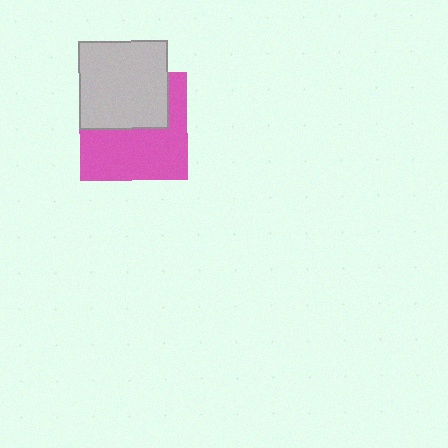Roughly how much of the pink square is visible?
About half of it is visible (roughly 57%).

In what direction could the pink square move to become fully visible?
The pink square could move down. That would shift it out from behind the light gray rectangle entirely.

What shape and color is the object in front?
The object in front is a light gray rectangle.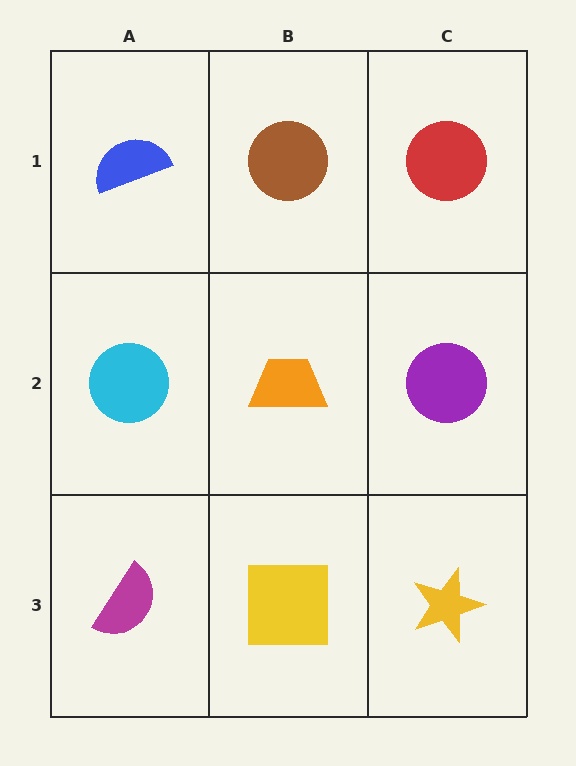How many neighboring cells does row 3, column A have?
2.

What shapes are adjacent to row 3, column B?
An orange trapezoid (row 2, column B), a magenta semicircle (row 3, column A), a yellow star (row 3, column C).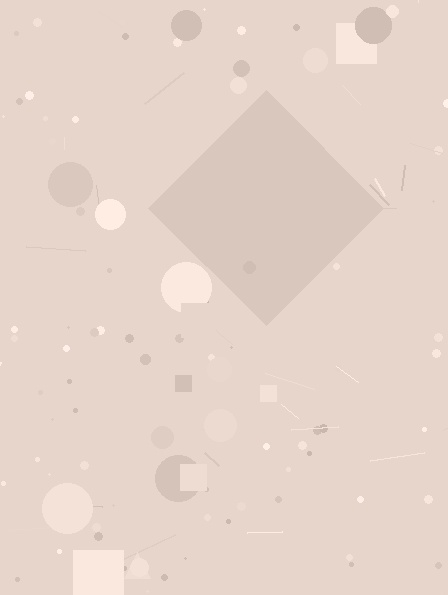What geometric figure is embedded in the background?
A diamond is embedded in the background.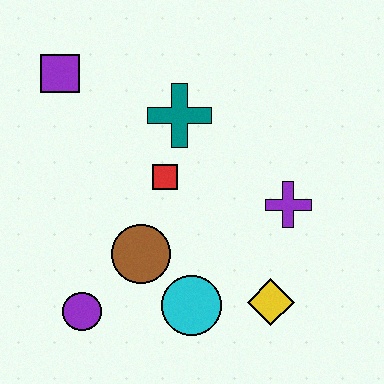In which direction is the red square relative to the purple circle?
The red square is above the purple circle.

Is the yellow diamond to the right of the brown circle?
Yes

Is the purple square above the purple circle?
Yes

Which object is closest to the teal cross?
The red square is closest to the teal cross.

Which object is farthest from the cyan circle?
The purple square is farthest from the cyan circle.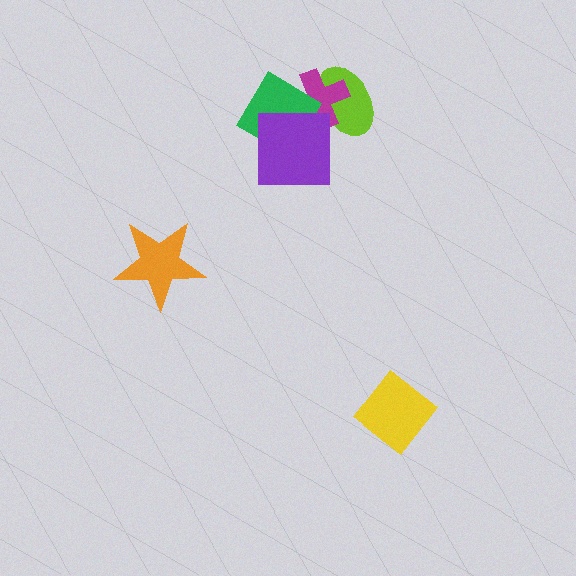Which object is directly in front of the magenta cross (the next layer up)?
The green diamond is directly in front of the magenta cross.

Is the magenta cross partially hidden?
Yes, it is partially covered by another shape.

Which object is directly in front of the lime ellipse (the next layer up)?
The magenta cross is directly in front of the lime ellipse.